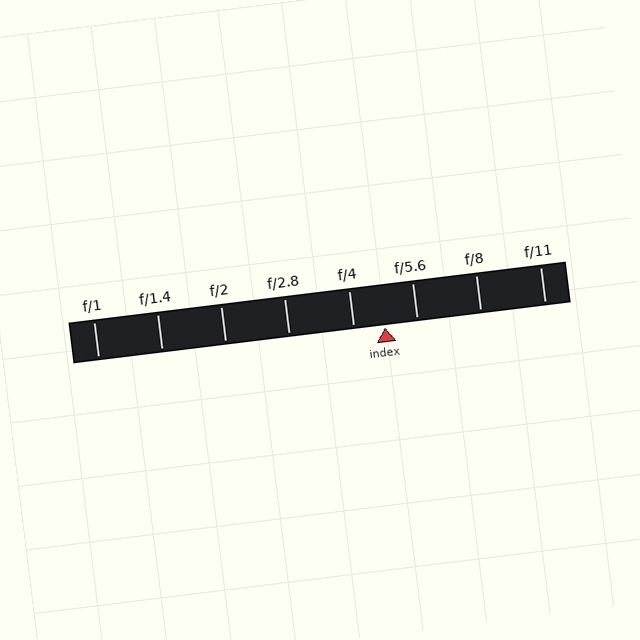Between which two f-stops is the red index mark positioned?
The index mark is between f/4 and f/5.6.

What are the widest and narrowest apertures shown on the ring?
The widest aperture shown is f/1 and the narrowest is f/11.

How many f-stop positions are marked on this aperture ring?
There are 8 f-stop positions marked.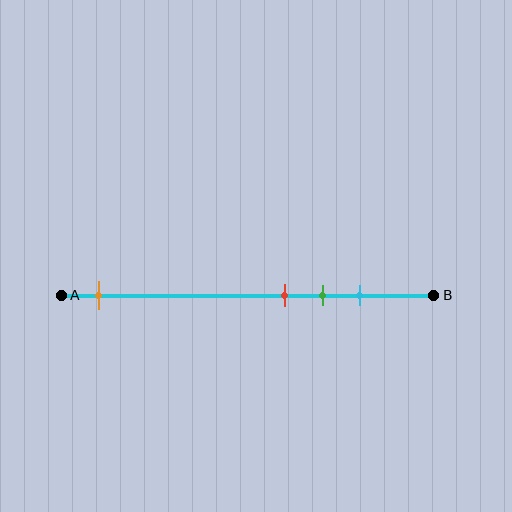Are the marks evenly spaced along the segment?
No, the marks are not evenly spaced.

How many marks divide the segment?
There are 4 marks dividing the segment.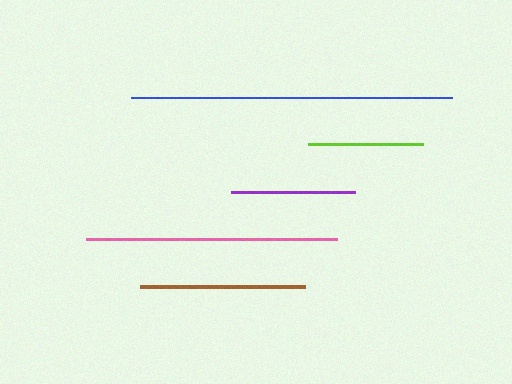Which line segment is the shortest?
The lime line is the shortest at approximately 115 pixels.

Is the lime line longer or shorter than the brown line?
The brown line is longer than the lime line.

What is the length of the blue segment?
The blue segment is approximately 321 pixels long.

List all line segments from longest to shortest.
From longest to shortest: blue, pink, brown, purple, lime.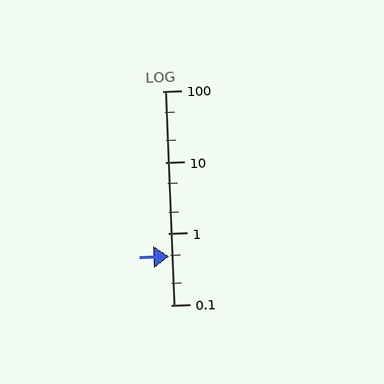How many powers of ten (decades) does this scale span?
The scale spans 3 decades, from 0.1 to 100.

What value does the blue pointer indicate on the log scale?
The pointer indicates approximately 0.48.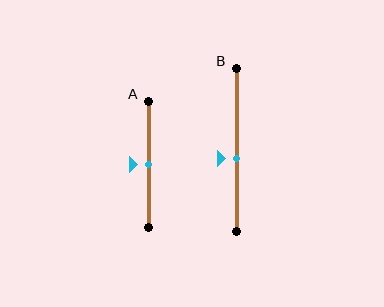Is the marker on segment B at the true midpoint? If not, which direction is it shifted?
No, the marker on segment B is shifted downward by about 6% of the segment length.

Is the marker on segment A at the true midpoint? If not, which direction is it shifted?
Yes, the marker on segment A is at the true midpoint.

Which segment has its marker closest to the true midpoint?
Segment A has its marker closest to the true midpoint.